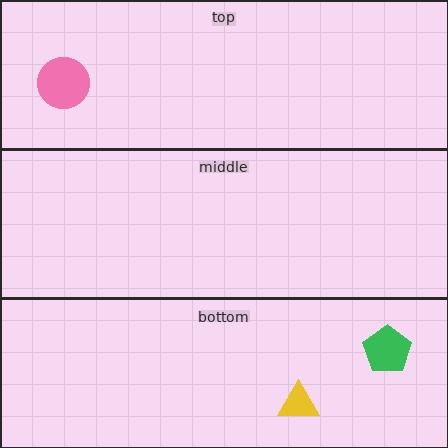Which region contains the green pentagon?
The bottom region.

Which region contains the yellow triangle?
The bottom region.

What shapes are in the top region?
The pink circle.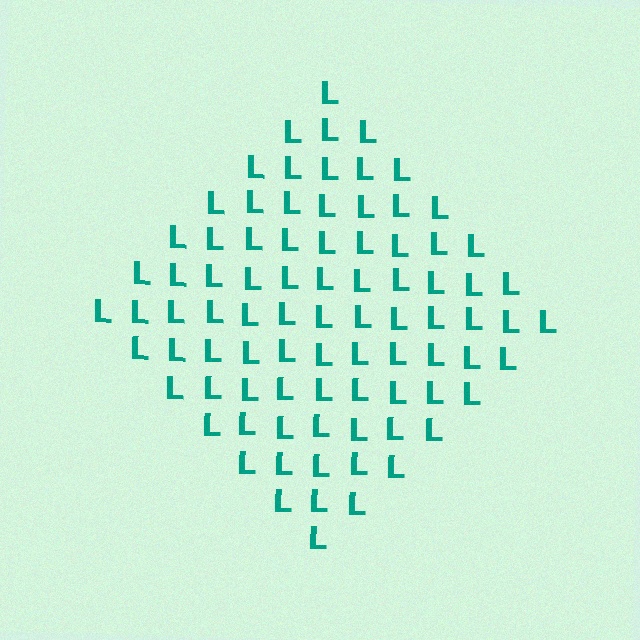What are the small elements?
The small elements are letter L's.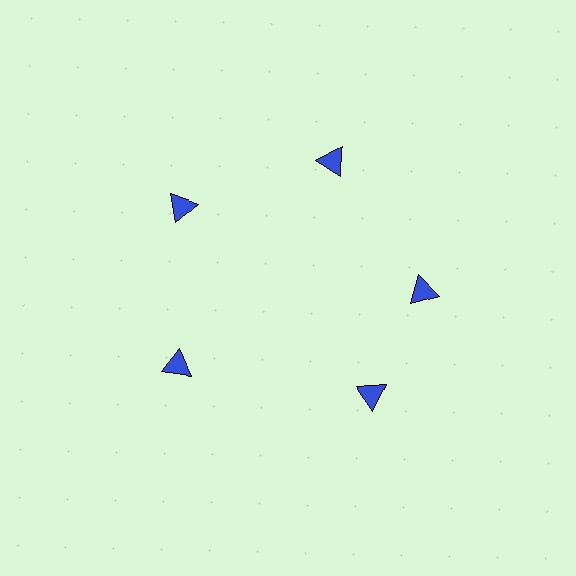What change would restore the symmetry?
The symmetry would be restored by rotating it back into even spacing with its neighbors so that all 5 triangles sit at equal angles and equal distance from the center.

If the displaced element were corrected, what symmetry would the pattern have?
It would have 5-fold rotational symmetry — the pattern would map onto itself every 72 degrees.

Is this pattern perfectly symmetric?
No. The 5 blue triangles are arranged in a ring, but one element near the 5 o'clock position is rotated out of alignment along the ring, breaking the 5-fold rotational symmetry.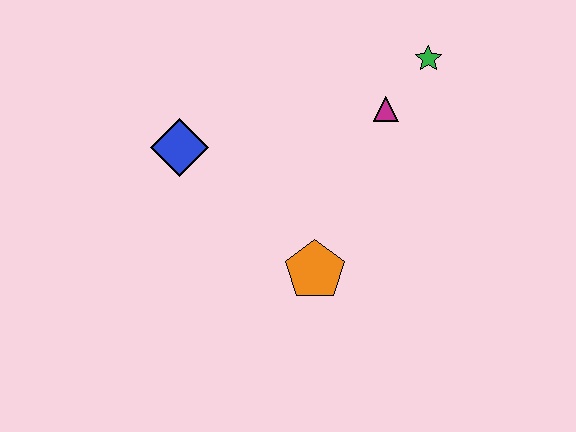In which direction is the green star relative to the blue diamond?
The green star is to the right of the blue diamond.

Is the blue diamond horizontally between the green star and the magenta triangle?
No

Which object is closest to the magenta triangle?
The green star is closest to the magenta triangle.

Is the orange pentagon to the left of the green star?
Yes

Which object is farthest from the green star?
The blue diamond is farthest from the green star.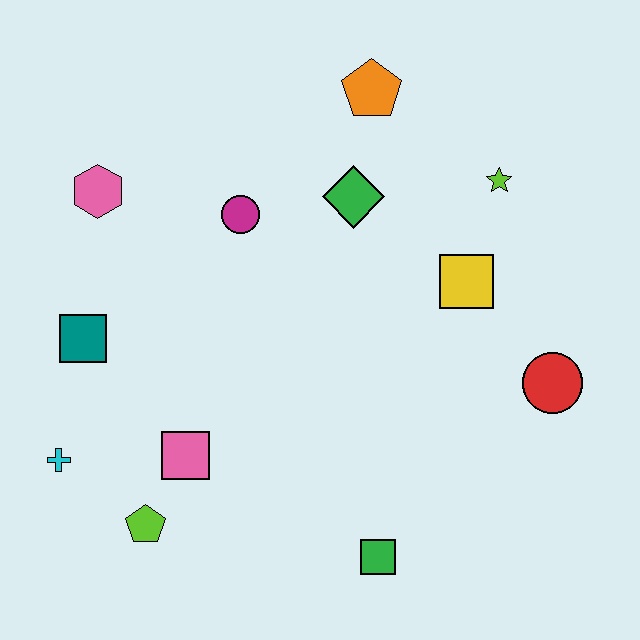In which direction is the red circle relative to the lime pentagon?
The red circle is to the right of the lime pentagon.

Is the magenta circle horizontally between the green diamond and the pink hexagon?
Yes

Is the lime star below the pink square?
No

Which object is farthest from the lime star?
The cyan cross is farthest from the lime star.